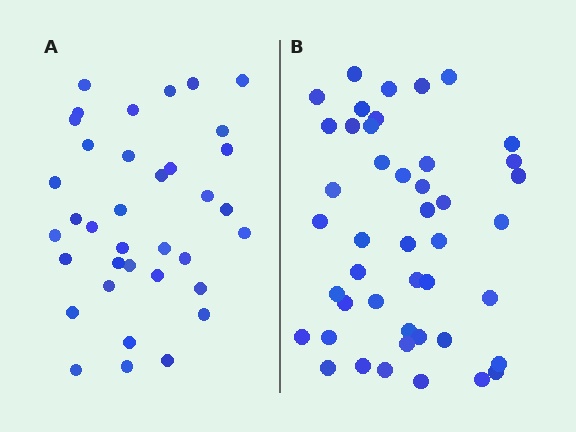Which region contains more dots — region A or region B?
Region B (the right region) has more dots.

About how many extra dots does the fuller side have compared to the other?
Region B has roughly 8 or so more dots than region A.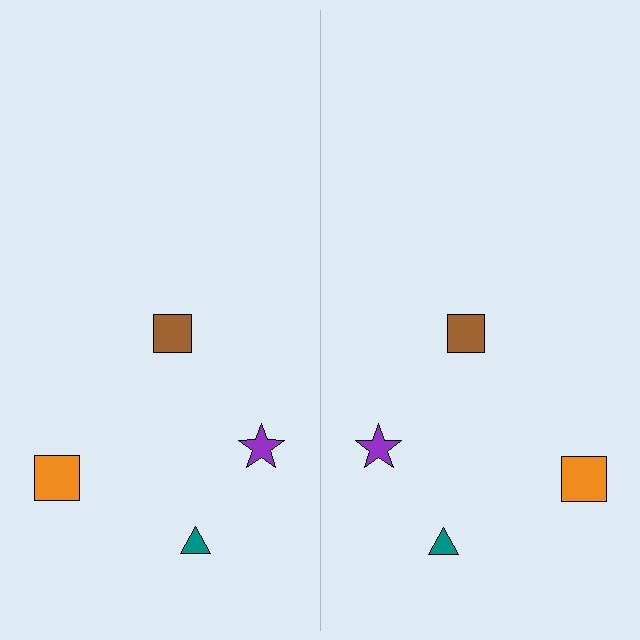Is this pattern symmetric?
Yes, this pattern has bilateral (reflection) symmetry.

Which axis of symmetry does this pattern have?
The pattern has a vertical axis of symmetry running through the center of the image.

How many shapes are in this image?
There are 8 shapes in this image.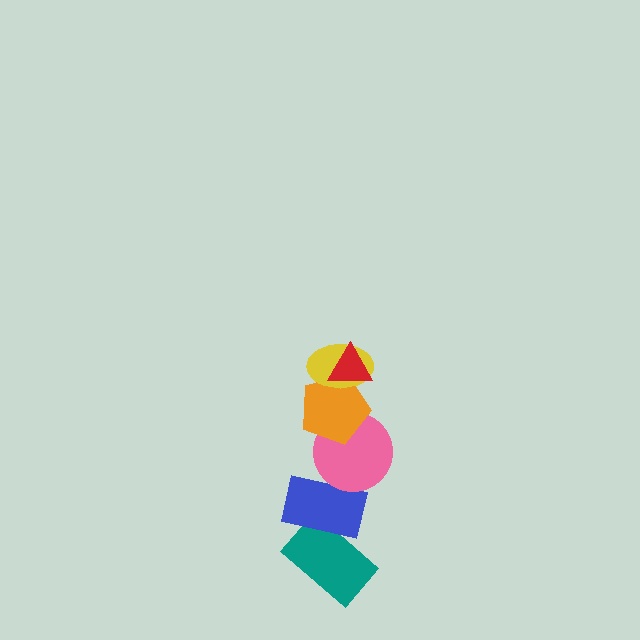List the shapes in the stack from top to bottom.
From top to bottom: the red triangle, the yellow ellipse, the orange pentagon, the pink circle, the blue rectangle, the teal rectangle.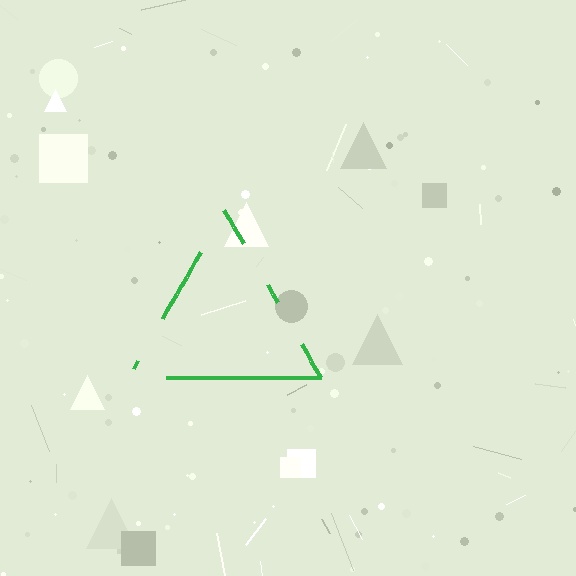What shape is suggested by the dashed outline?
The dashed outline suggests a triangle.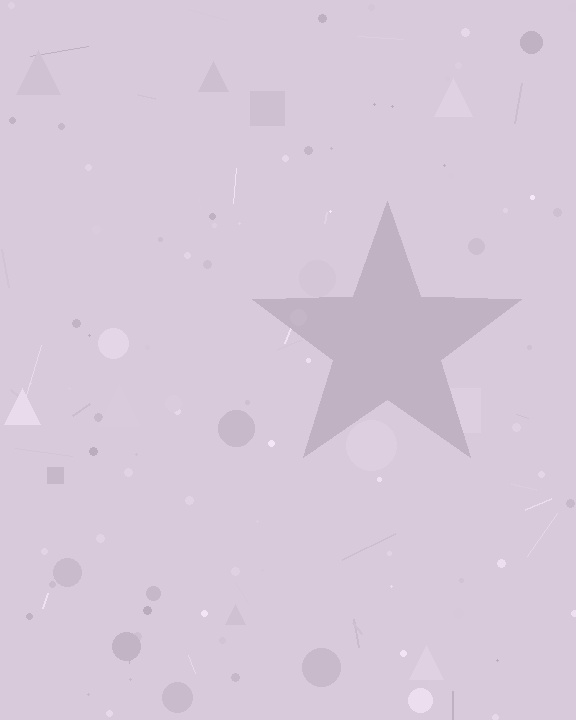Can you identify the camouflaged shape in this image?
The camouflaged shape is a star.